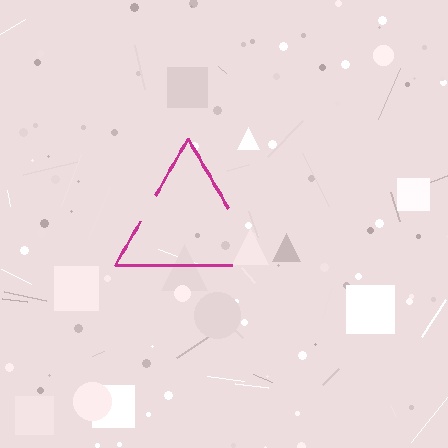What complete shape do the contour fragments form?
The contour fragments form a triangle.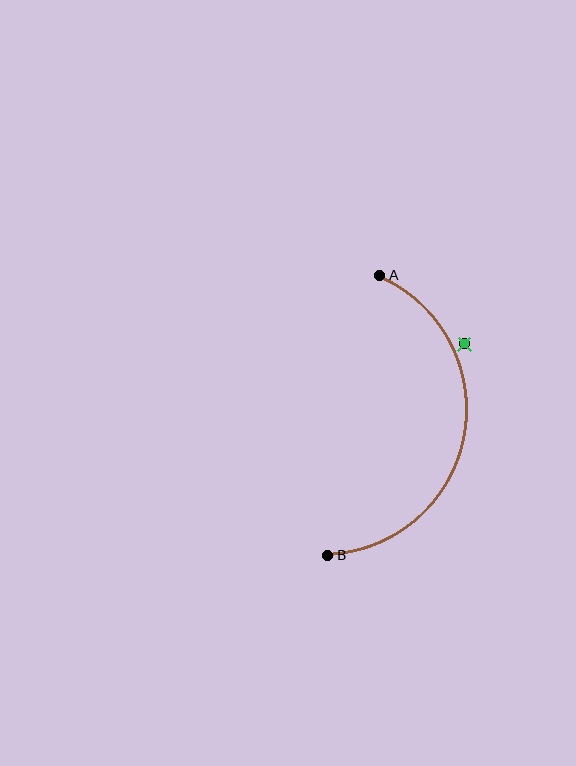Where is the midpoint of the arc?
The arc midpoint is the point on the curve farthest from the straight line joining A and B. It sits to the right of that line.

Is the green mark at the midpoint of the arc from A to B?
No — the green mark does not lie on the arc at all. It sits slightly outside the curve.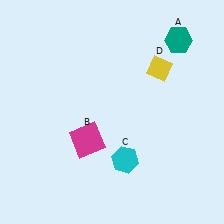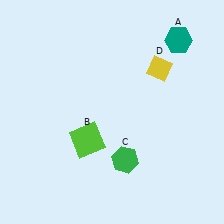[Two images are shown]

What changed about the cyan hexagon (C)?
In Image 1, C is cyan. In Image 2, it changed to green.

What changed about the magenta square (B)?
In Image 1, B is magenta. In Image 2, it changed to lime.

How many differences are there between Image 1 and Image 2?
There are 2 differences between the two images.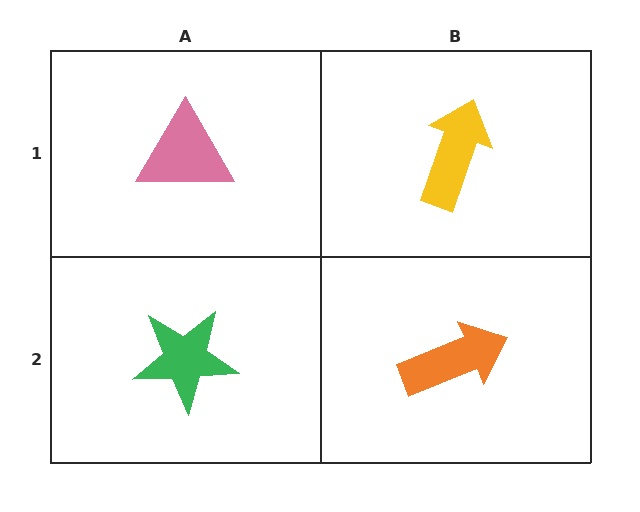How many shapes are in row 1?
2 shapes.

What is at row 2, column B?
An orange arrow.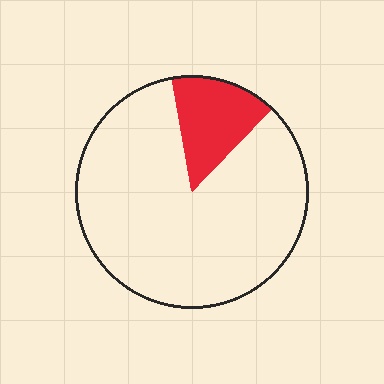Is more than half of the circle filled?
No.